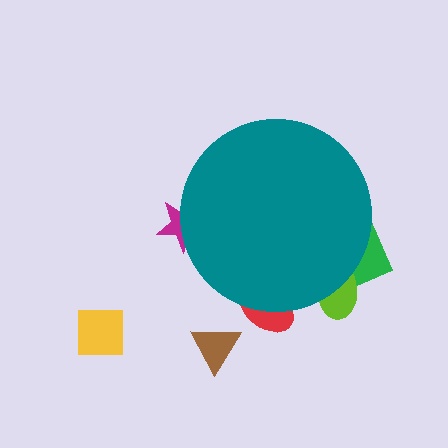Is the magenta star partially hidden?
Yes, the magenta star is partially hidden behind the teal circle.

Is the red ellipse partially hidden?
Yes, the red ellipse is partially hidden behind the teal circle.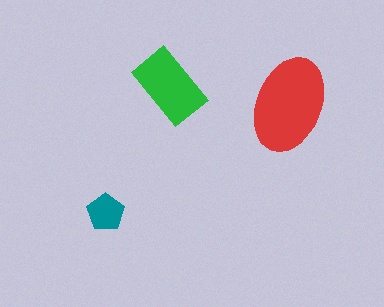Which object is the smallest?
The teal pentagon.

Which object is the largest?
The red ellipse.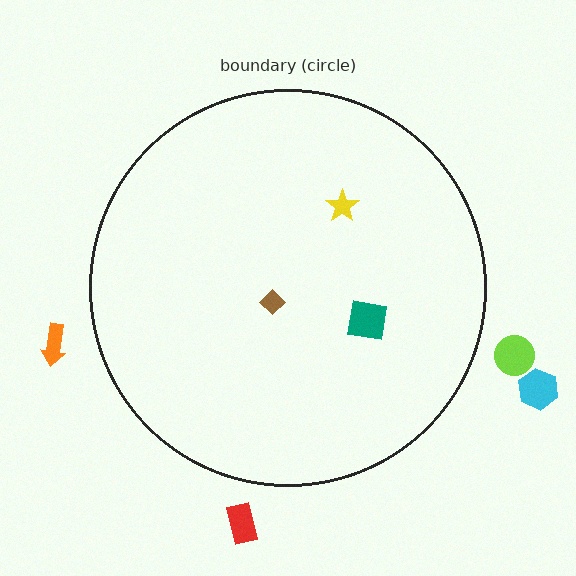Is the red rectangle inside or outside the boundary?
Outside.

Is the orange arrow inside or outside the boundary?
Outside.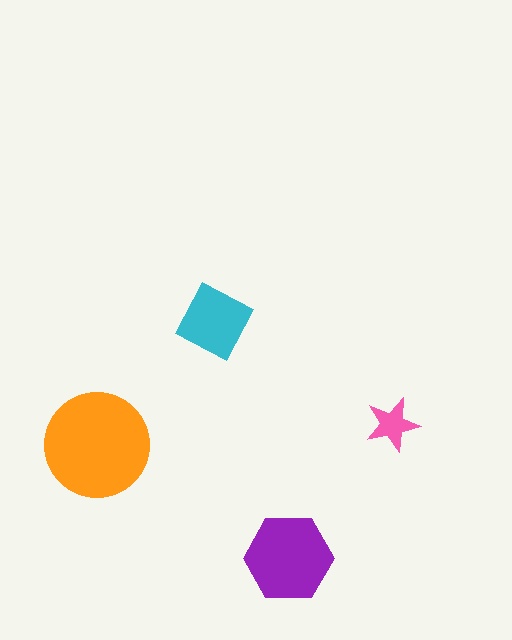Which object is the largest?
The orange circle.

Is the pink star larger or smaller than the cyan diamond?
Smaller.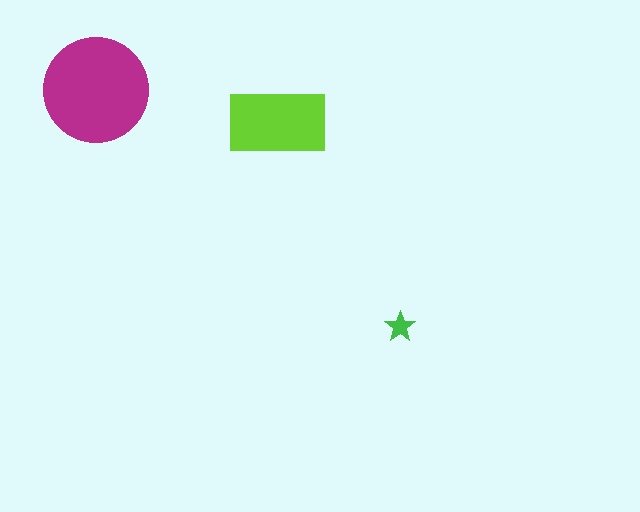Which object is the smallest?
The green star.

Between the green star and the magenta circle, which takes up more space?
The magenta circle.